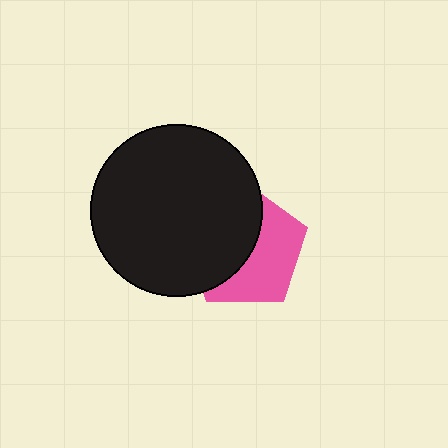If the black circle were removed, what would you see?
You would see the complete pink pentagon.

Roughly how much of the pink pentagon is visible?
About half of it is visible (roughly 48%).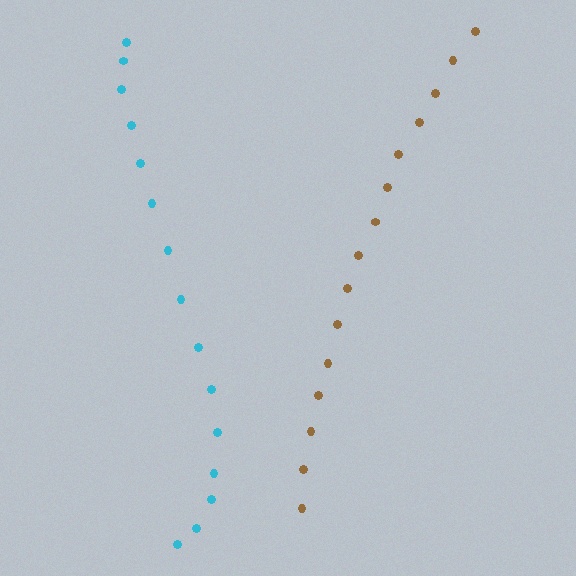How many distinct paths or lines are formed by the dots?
There are 2 distinct paths.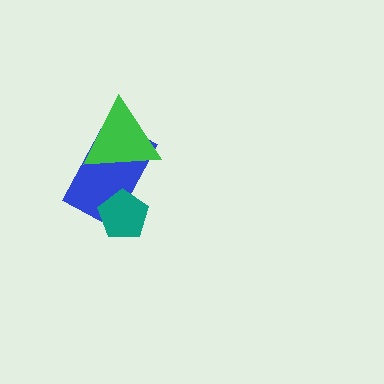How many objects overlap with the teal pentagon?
1 object overlaps with the teal pentagon.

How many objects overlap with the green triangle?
1 object overlaps with the green triangle.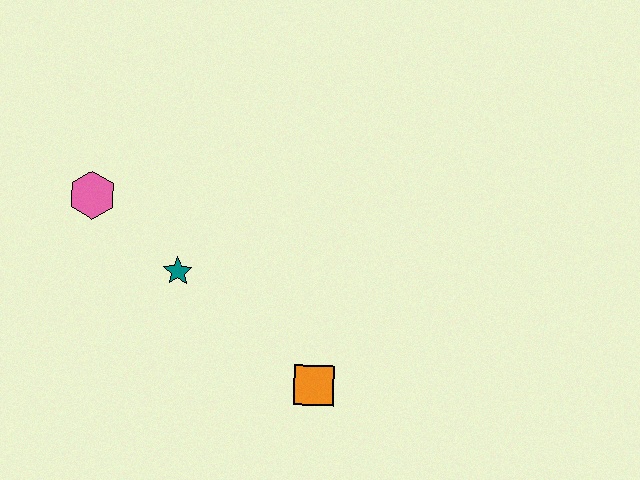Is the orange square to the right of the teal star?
Yes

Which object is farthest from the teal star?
The orange square is farthest from the teal star.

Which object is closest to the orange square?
The teal star is closest to the orange square.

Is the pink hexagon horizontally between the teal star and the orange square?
No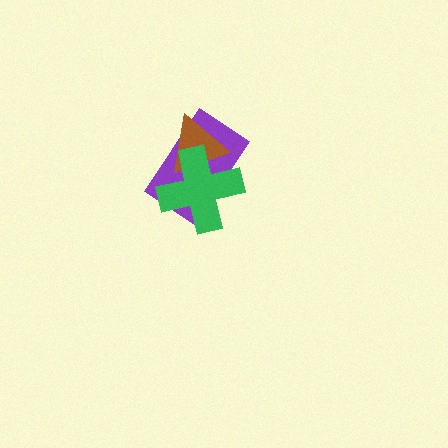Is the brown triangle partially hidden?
Yes, it is partially covered by another shape.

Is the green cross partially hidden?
No, no other shape covers it.